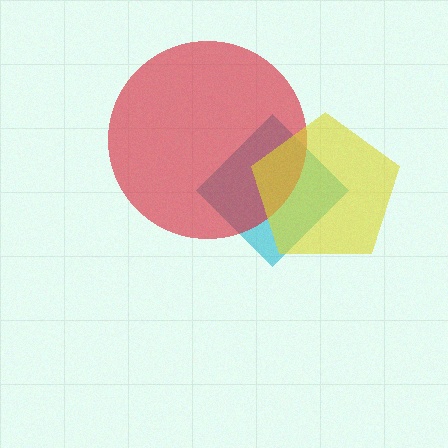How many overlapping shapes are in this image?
There are 3 overlapping shapes in the image.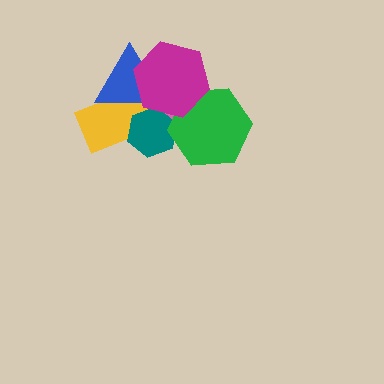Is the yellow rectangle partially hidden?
Yes, it is partially covered by another shape.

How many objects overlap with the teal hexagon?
5 objects overlap with the teal hexagon.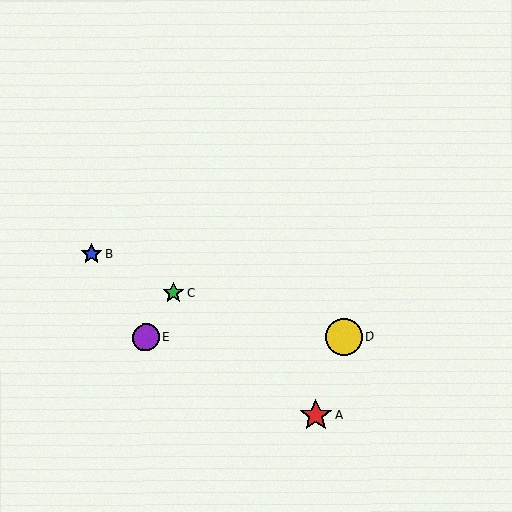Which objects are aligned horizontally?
Objects D, E are aligned horizontally.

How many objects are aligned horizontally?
2 objects (D, E) are aligned horizontally.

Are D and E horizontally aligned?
Yes, both are at y≈337.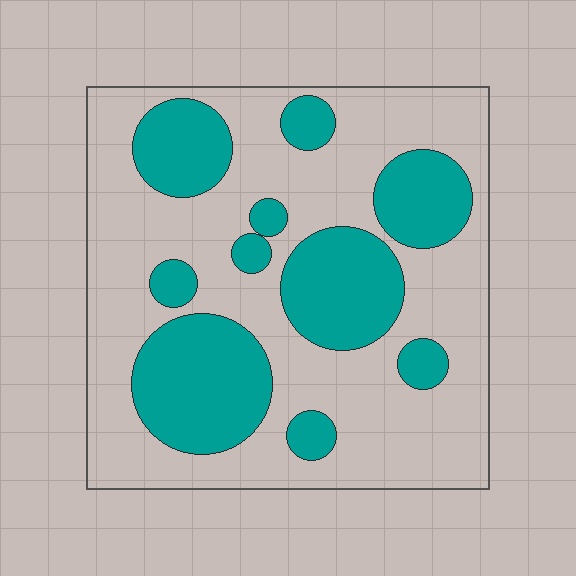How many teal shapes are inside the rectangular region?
10.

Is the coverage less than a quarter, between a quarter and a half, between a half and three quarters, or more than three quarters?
Between a quarter and a half.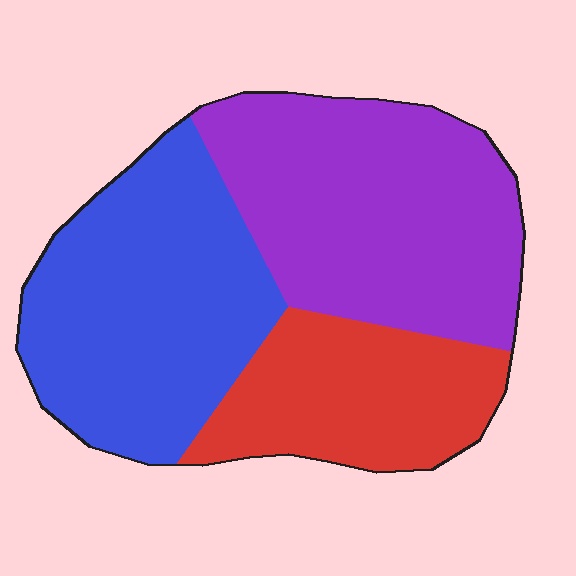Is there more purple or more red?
Purple.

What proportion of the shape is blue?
Blue covers 37% of the shape.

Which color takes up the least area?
Red, at roughly 25%.